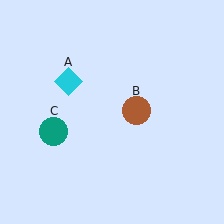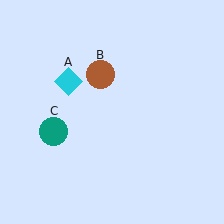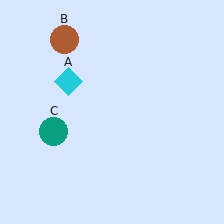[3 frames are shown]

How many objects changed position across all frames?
1 object changed position: brown circle (object B).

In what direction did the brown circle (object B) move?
The brown circle (object B) moved up and to the left.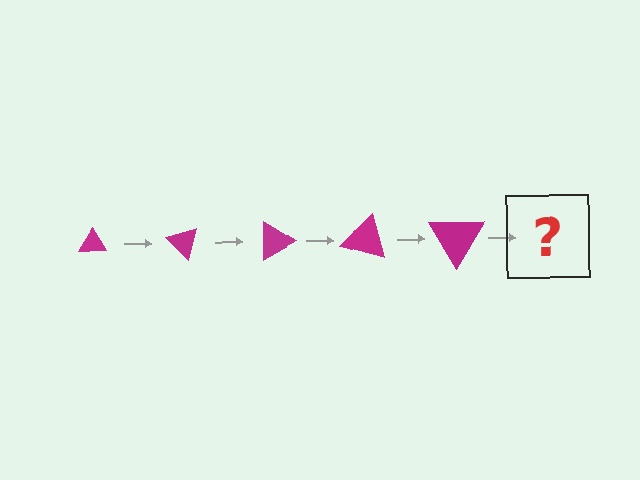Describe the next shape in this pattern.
It should be a triangle, larger than the previous one and rotated 225 degrees from the start.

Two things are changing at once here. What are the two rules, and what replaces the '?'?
The two rules are that the triangle grows larger each step and it rotates 45 degrees each step. The '?' should be a triangle, larger than the previous one and rotated 225 degrees from the start.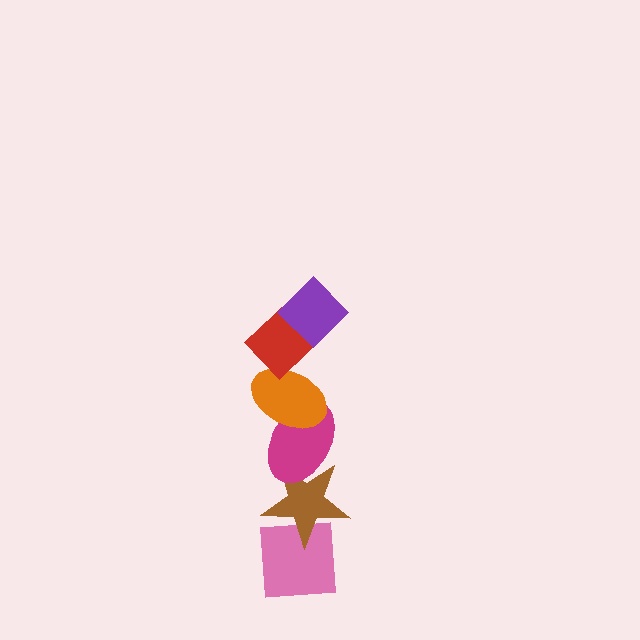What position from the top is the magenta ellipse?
The magenta ellipse is 4th from the top.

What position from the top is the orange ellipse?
The orange ellipse is 3rd from the top.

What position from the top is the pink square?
The pink square is 6th from the top.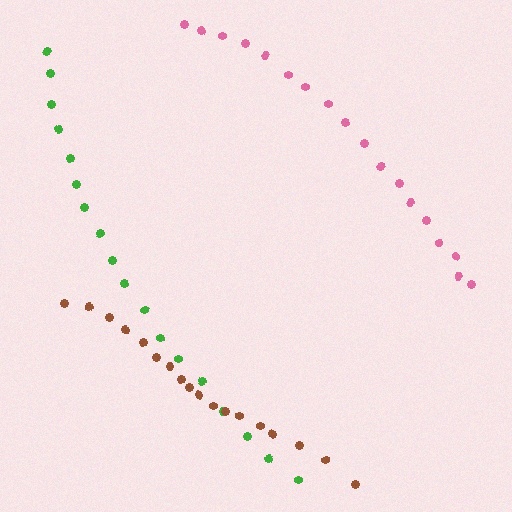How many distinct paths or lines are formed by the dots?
There are 3 distinct paths.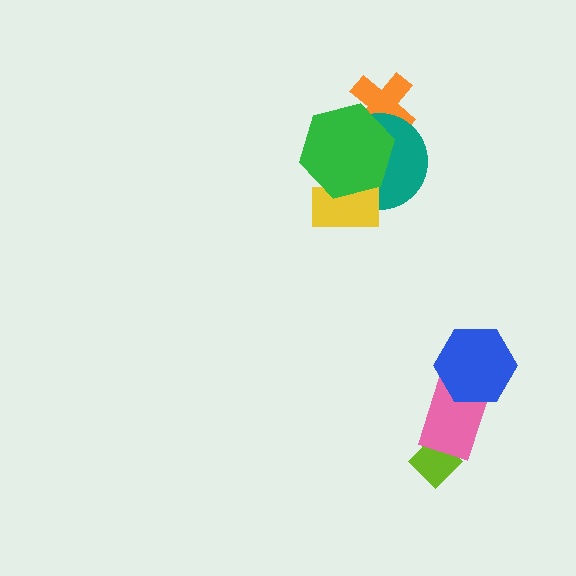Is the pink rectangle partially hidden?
Yes, it is partially covered by another shape.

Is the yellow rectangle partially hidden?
Yes, it is partially covered by another shape.